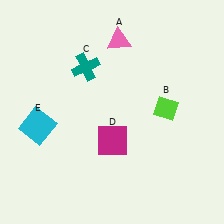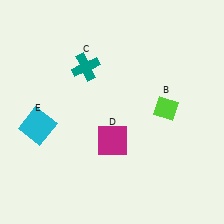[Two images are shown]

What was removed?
The pink triangle (A) was removed in Image 2.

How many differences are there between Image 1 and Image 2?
There is 1 difference between the two images.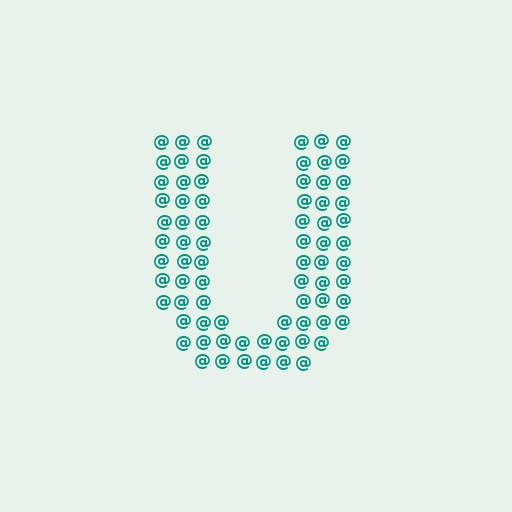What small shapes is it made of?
It is made of small at signs.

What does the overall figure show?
The overall figure shows the letter U.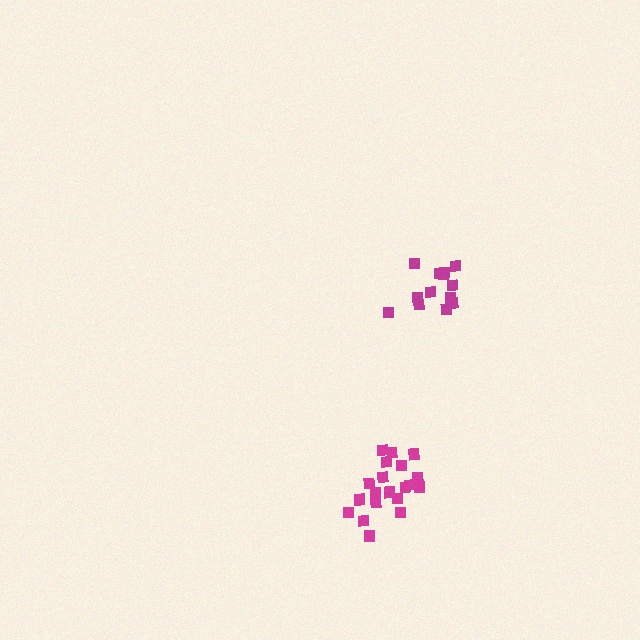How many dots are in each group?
Group 1: 20 dots, Group 2: 14 dots (34 total).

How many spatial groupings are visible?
There are 2 spatial groupings.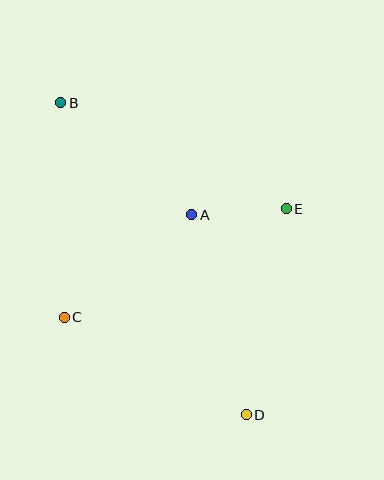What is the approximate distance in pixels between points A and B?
The distance between A and B is approximately 172 pixels.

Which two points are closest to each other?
Points A and E are closest to each other.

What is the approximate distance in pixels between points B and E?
The distance between B and E is approximately 250 pixels.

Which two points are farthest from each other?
Points B and D are farthest from each other.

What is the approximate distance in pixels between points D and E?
The distance between D and E is approximately 210 pixels.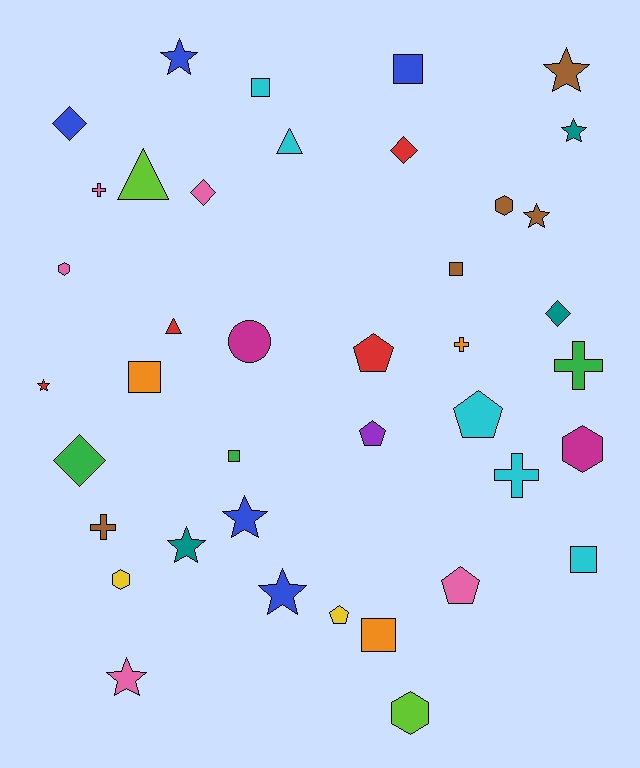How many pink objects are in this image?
There are 5 pink objects.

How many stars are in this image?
There are 9 stars.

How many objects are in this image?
There are 40 objects.